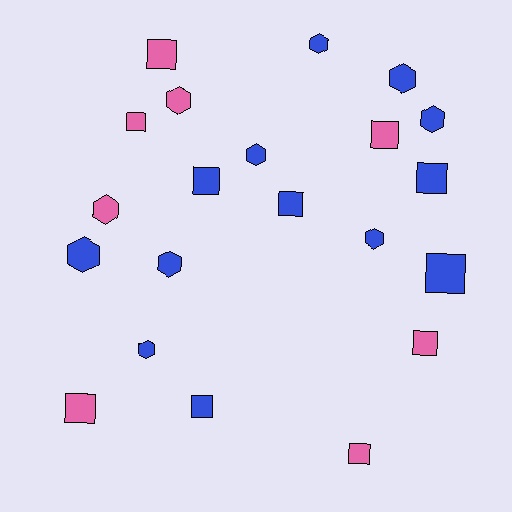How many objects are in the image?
There are 21 objects.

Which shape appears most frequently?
Square, with 11 objects.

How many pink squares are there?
There are 6 pink squares.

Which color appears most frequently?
Blue, with 13 objects.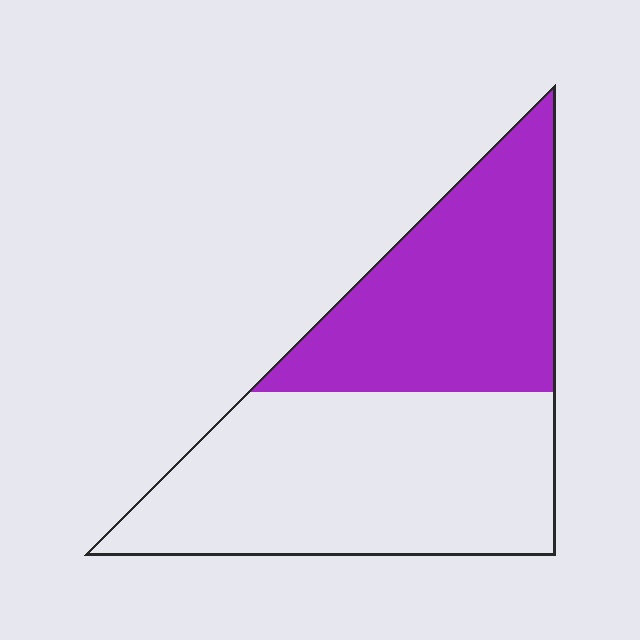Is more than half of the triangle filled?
No.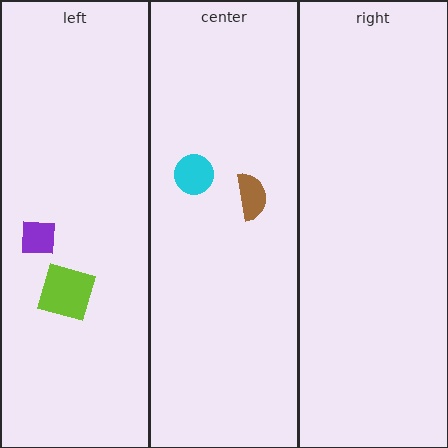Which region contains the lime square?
The left region.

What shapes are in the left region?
The lime square, the purple square.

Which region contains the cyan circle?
The center region.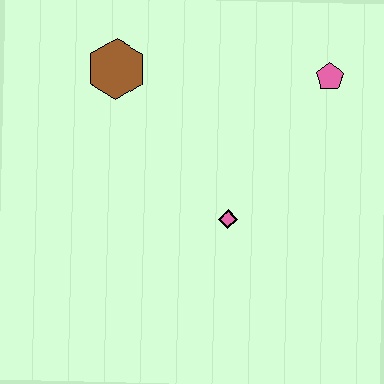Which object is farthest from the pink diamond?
The brown hexagon is farthest from the pink diamond.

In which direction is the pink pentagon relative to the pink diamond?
The pink pentagon is above the pink diamond.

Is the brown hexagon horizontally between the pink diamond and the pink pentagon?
No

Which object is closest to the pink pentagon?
The pink diamond is closest to the pink pentagon.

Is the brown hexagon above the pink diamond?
Yes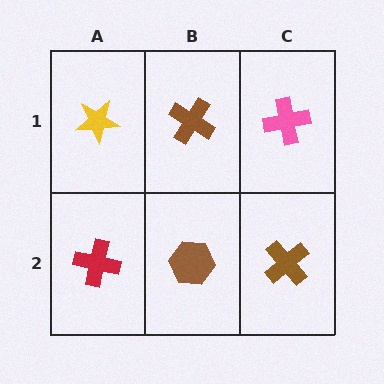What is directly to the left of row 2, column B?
A red cross.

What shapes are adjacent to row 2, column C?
A pink cross (row 1, column C), a brown hexagon (row 2, column B).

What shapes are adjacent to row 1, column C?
A brown cross (row 2, column C), a brown cross (row 1, column B).